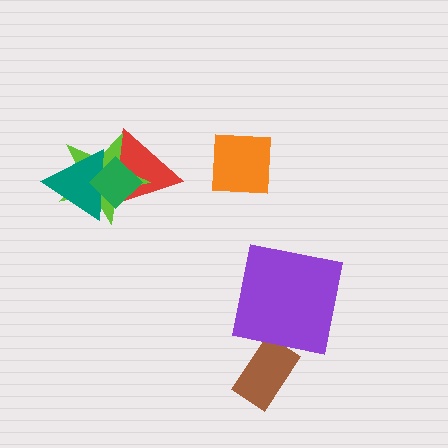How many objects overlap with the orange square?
0 objects overlap with the orange square.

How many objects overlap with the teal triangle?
3 objects overlap with the teal triangle.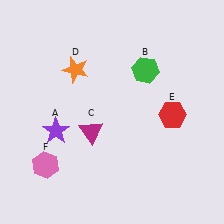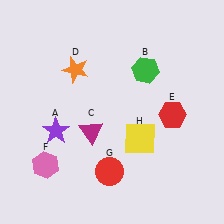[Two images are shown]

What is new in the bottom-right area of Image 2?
A yellow square (H) was added in the bottom-right area of Image 2.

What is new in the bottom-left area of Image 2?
A red circle (G) was added in the bottom-left area of Image 2.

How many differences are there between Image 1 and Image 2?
There are 2 differences between the two images.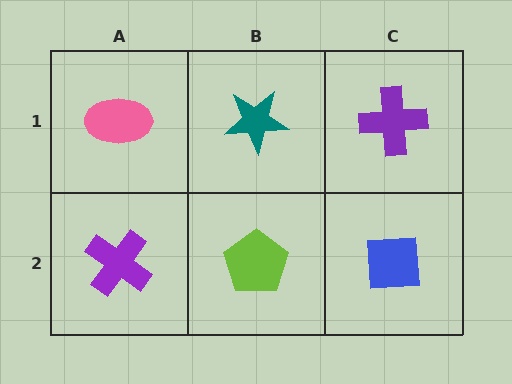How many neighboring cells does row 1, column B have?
3.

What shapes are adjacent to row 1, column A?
A purple cross (row 2, column A), a teal star (row 1, column B).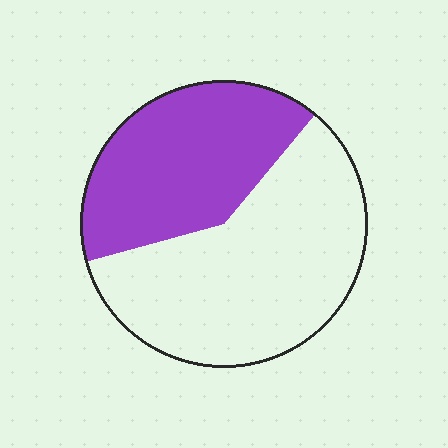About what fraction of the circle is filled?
About two fifths (2/5).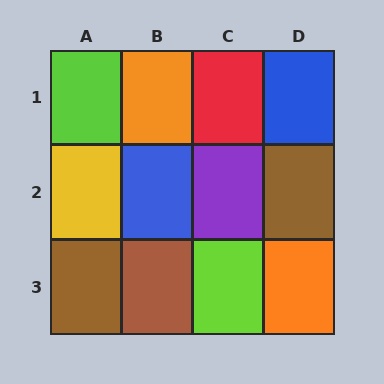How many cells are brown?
3 cells are brown.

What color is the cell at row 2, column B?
Blue.